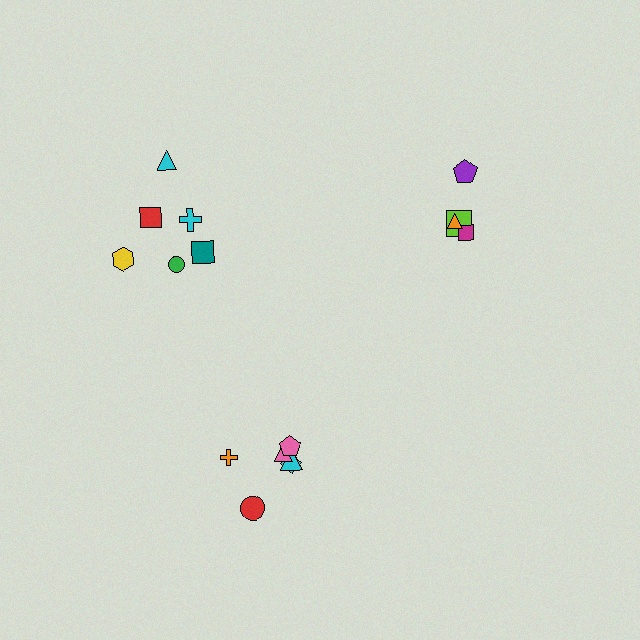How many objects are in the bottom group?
There are 6 objects.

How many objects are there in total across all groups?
There are 16 objects.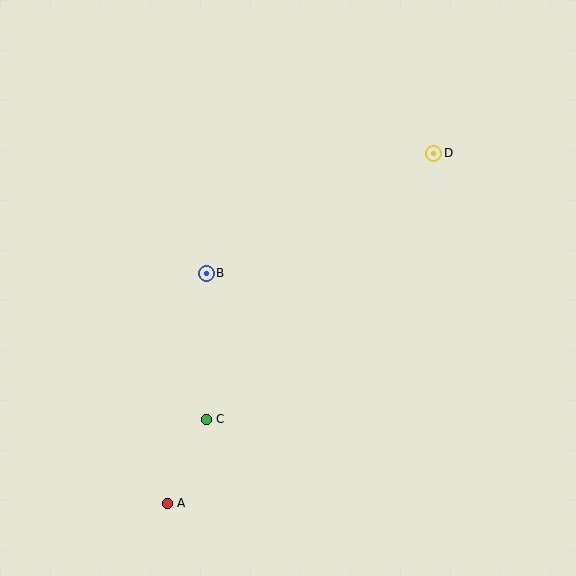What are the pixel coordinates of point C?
Point C is at (206, 419).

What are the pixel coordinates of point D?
Point D is at (434, 153).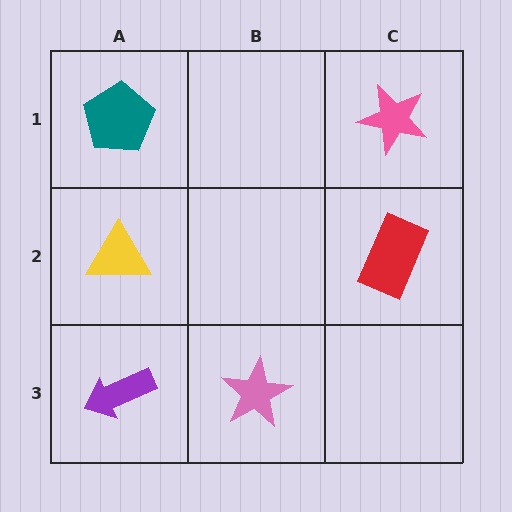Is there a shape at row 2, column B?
No, that cell is empty.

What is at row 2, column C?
A red rectangle.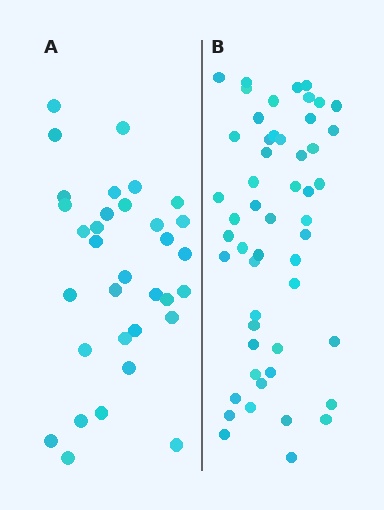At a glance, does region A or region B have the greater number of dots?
Region B (the right region) has more dots.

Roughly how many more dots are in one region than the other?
Region B has approximately 20 more dots than region A.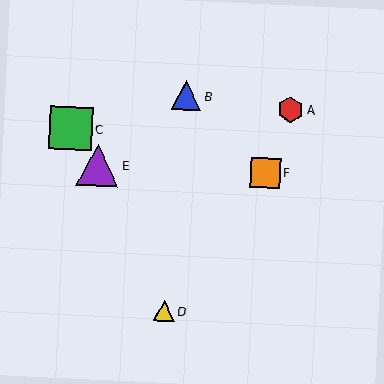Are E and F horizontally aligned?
Yes, both are at y≈165.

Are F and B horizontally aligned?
No, F is at y≈173 and B is at y≈95.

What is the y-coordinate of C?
Object C is at y≈128.